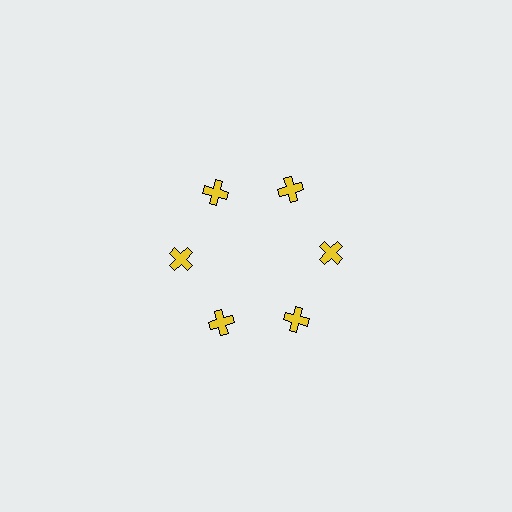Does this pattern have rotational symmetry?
Yes, this pattern has 6-fold rotational symmetry. It looks the same after rotating 60 degrees around the center.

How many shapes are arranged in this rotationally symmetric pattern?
There are 6 shapes, arranged in 6 groups of 1.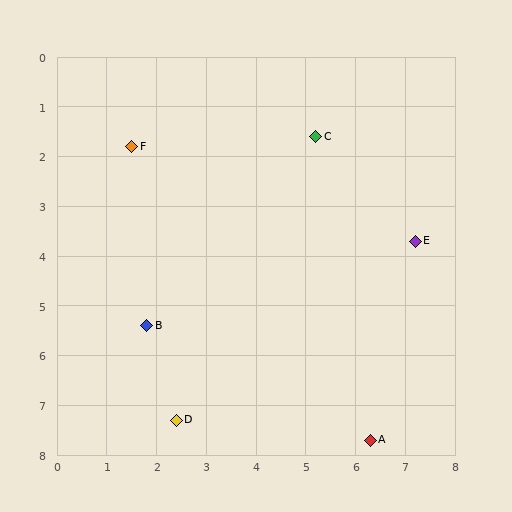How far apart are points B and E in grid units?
Points B and E are about 5.7 grid units apart.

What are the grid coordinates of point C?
Point C is at approximately (5.2, 1.6).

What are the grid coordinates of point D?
Point D is at approximately (2.4, 7.3).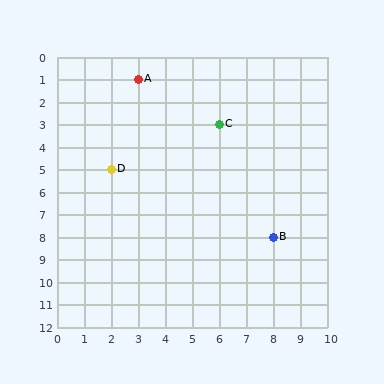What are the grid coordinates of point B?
Point B is at grid coordinates (8, 8).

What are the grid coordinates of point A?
Point A is at grid coordinates (3, 1).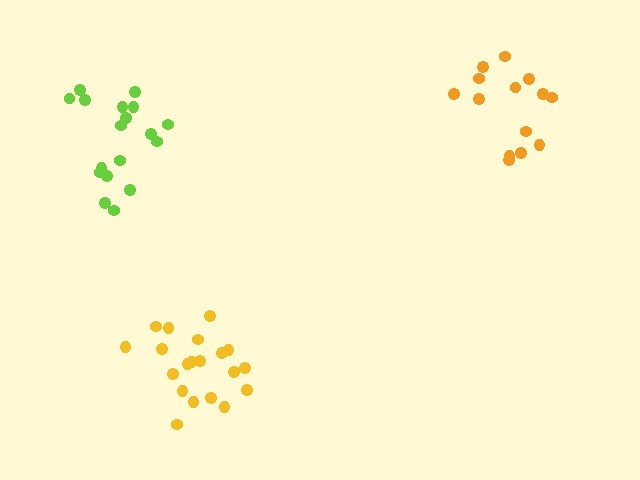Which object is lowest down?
The yellow cluster is bottommost.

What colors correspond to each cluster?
The clusters are colored: yellow, orange, lime.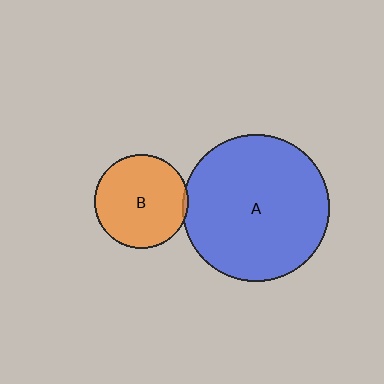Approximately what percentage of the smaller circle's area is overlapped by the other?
Approximately 5%.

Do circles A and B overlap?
Yes.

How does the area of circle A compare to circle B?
Approximately 2.4 times.